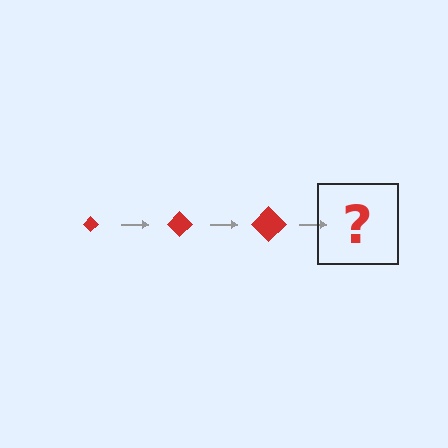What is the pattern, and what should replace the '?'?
The pattern is that the diamond gets progressively larger each step. The '?' should be a red diamond, larger than the previous one.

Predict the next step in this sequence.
The next step is a red diamond, larger than the previous one.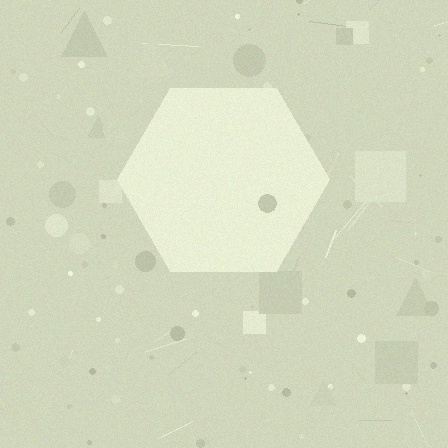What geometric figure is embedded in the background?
A hexagon is embedded in the background.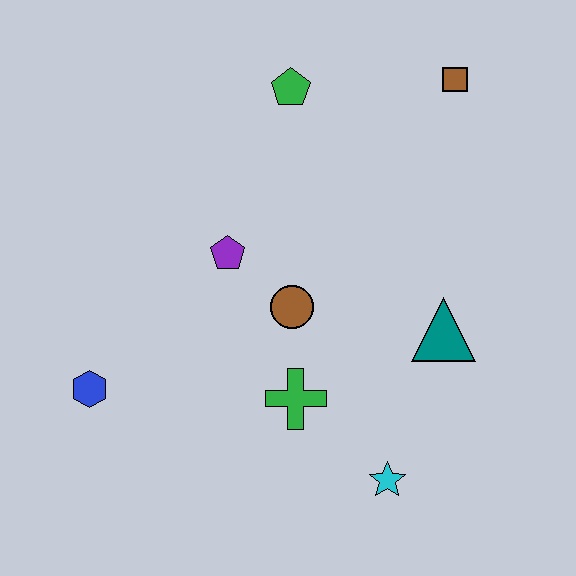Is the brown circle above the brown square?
No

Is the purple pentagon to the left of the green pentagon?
Yes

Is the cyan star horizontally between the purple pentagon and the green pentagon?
No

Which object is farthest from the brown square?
The blue hexagon is farthest from the brown square.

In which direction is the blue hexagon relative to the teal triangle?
The blue hexagon is to the left of the teal triangle.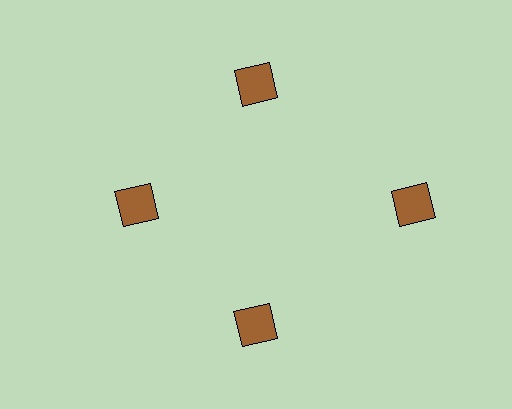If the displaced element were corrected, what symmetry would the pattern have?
It would have 4-fold rotational symmetry — the pattern would map onto itself every 90 degrees.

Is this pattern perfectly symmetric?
No. The 4 brown squares are arranged in a ring, but one element near the 3 o'clock position is pushed outward from the center, breaking the 4-fold rotational symmetry.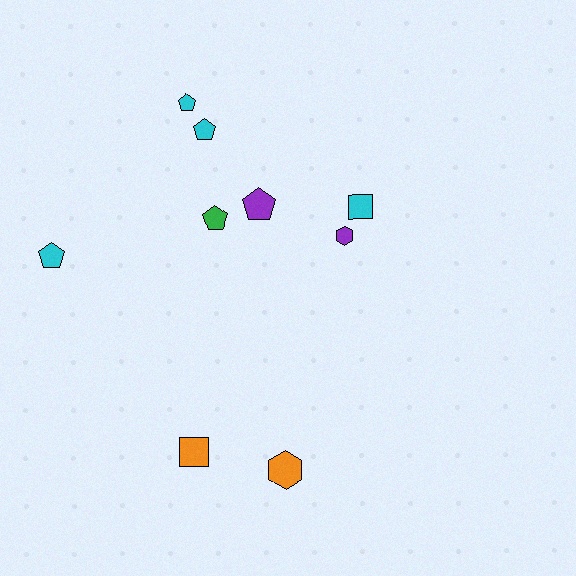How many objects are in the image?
There are 9 objects.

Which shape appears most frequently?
Pentagon, with 5 objects.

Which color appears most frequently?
Cyan, with 4 objects.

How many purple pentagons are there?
There is 1 purple pentagon.